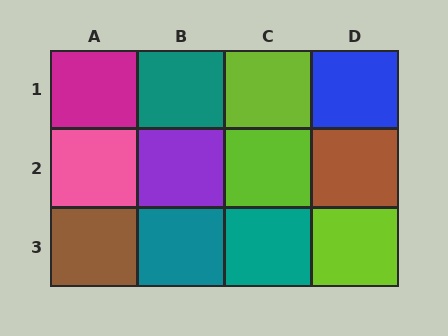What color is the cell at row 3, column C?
Teal.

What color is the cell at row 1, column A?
Magenta.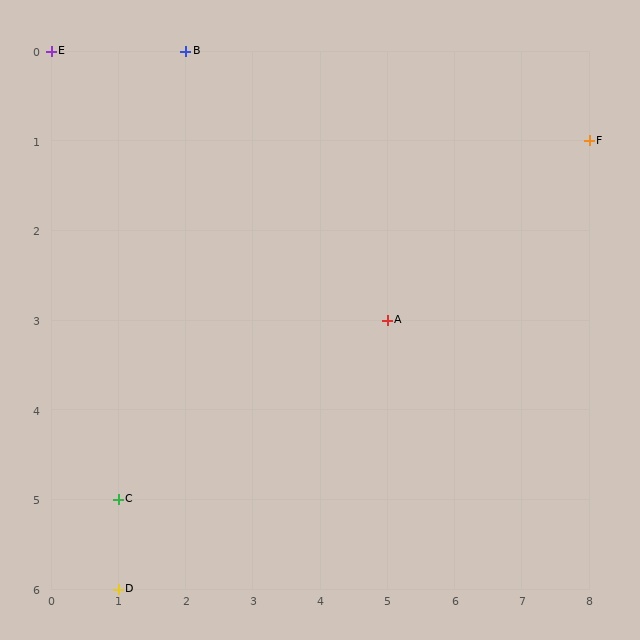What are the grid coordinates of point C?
Point C is at grid coordinates (1, 5).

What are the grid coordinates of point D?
Point D is at grid coordinates (1, 6).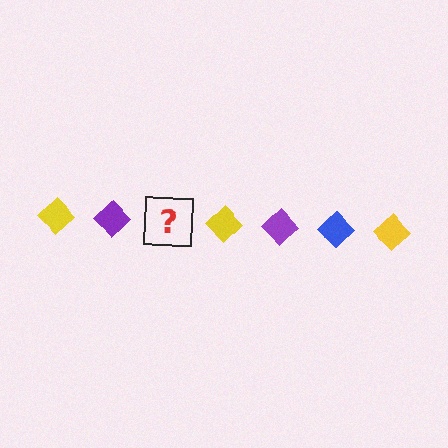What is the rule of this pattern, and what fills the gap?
The rule is that the pattern cycles through yellow, purple, blue diamonds. The gap should be filled with a blue diamond.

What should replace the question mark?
The question mark should be replaced with a blue diamond.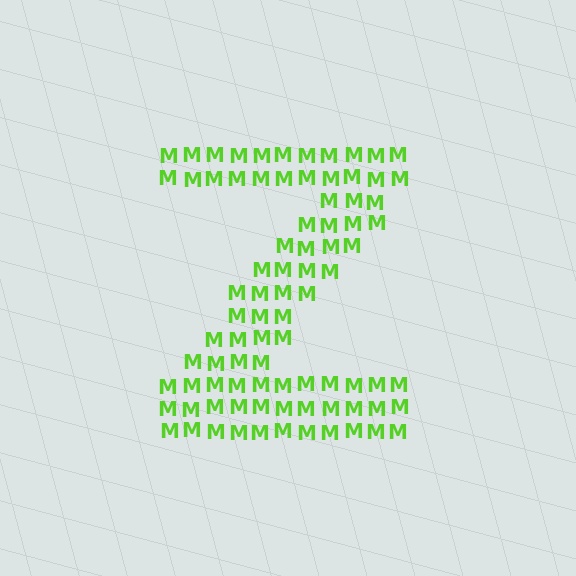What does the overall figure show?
The overall figure shows the letter Z.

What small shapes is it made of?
It is made of small letter M's.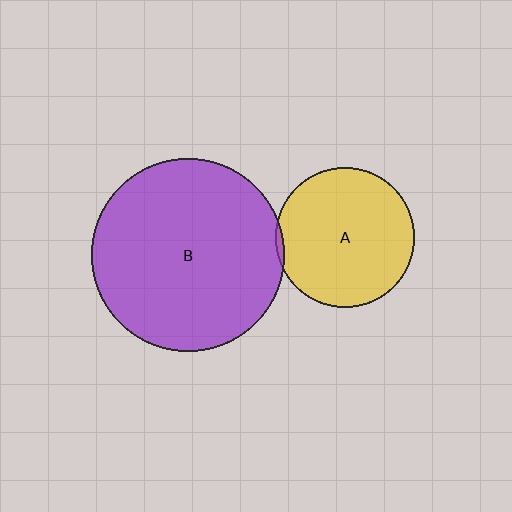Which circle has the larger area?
Circle B (purple).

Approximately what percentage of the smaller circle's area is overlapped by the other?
Approximately 5%.